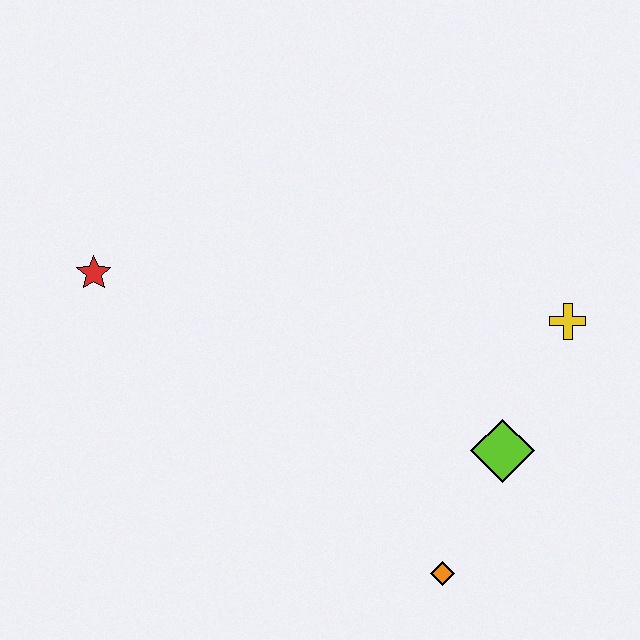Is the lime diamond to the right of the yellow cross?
No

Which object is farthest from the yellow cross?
The red star is farthest from the yellow cross.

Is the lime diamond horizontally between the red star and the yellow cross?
Yes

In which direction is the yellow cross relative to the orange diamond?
The yellow cross is above the orange diamond.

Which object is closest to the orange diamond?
The lime diamond is closest to the orange diamond.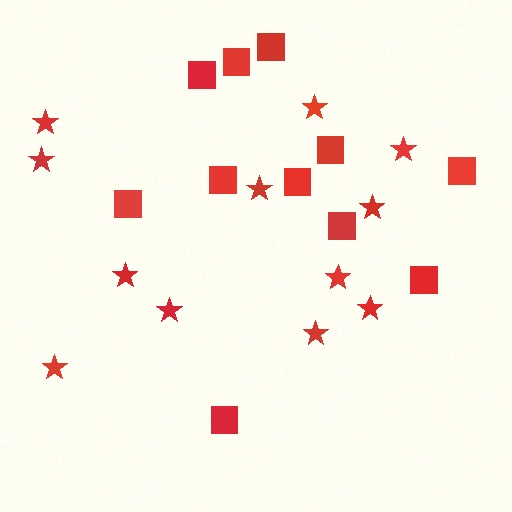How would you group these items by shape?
There are 2 groups: one group of squares (11) and one group of stars (12).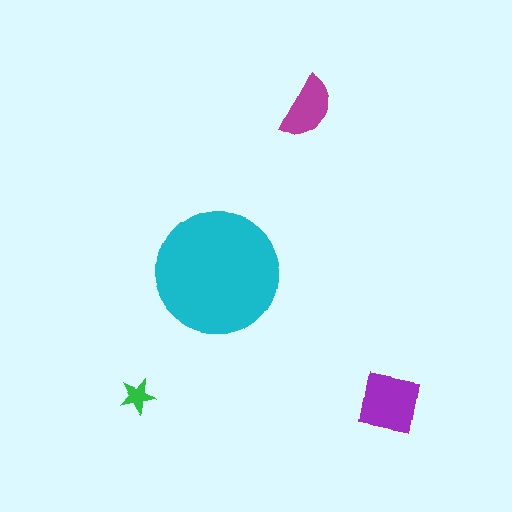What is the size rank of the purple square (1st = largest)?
2nd.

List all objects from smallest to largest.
The green star, the magenta semicircle, the purple square, the cyan circle.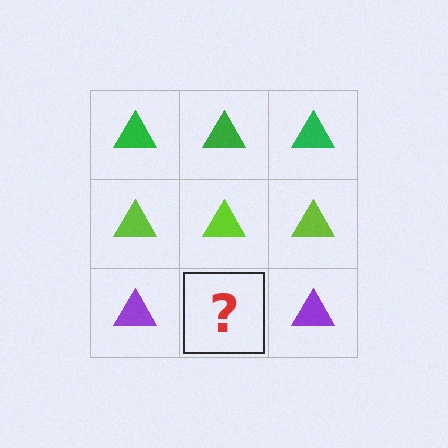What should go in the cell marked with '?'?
The missing cell should contain a purple triangle.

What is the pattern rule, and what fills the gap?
The rule is that each row has a consistent color. The gap should be filled with a purple triangle.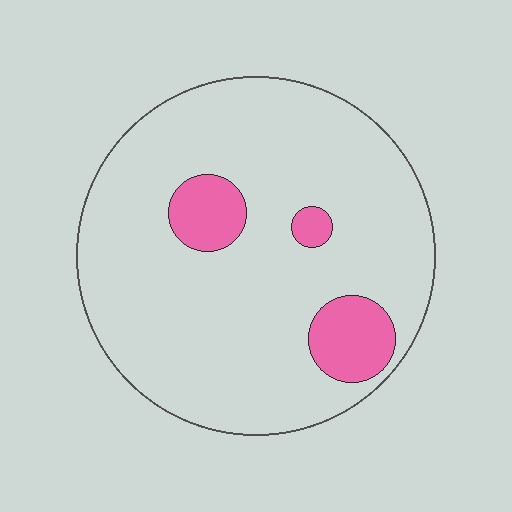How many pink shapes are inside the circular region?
3.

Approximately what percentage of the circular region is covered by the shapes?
Approximately 10%.